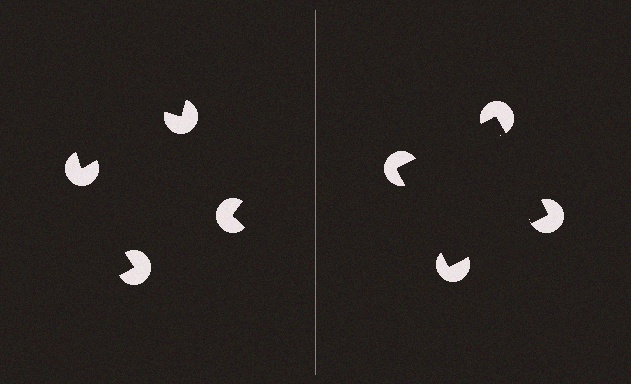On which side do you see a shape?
An illusory square appears on the right side. On the left side the wedge cuts are rotated, so no coherent shape forms.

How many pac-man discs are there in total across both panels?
8 — 4 on each side.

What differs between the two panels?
The pac-man discs are positioned identically on both sides; only the wedge orientations differ. On the right they align to a square; on the left they are misaligned.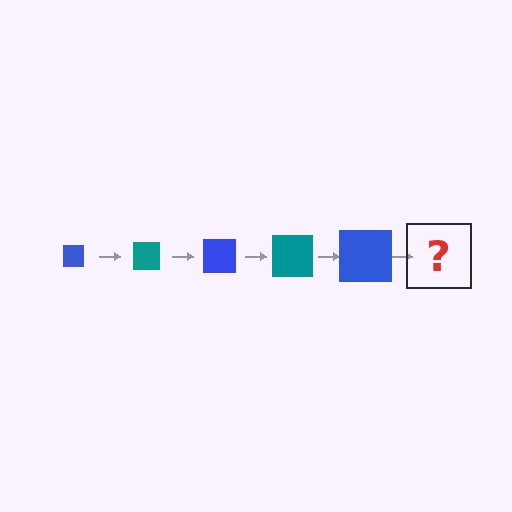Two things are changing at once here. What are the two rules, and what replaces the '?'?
The two rules are that the square grows larger each step and the color cycles through blue and teal. The '?' should be a teal square, larger than the previous one.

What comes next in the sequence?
The next element should be a teal square, larger than the previous one.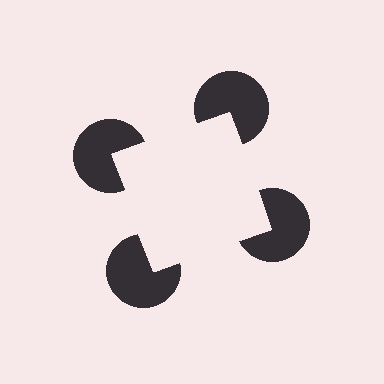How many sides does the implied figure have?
4 sides.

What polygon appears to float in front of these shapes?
An illusory square — its edges are inferred from the aligned wedge cuts in the pac-man discs, not physically drawn.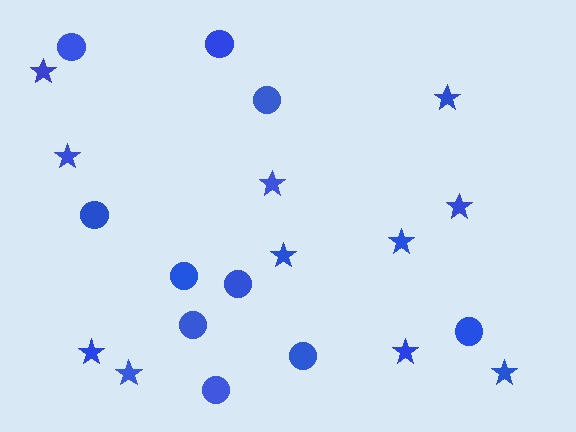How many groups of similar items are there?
There are 2 groups: one group of circles (10) and one group of stars (11).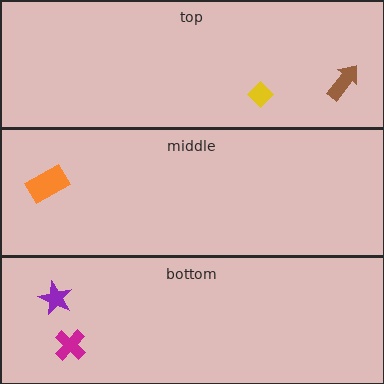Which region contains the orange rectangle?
The middle region.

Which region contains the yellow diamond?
The top region.